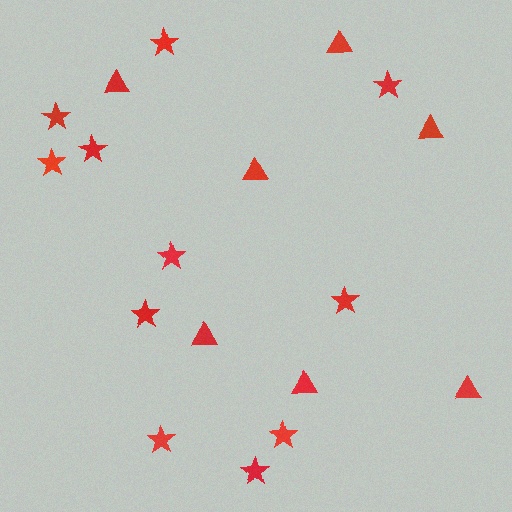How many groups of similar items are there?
There are 2 groups: one group of triangles (7) and one group of stars (11).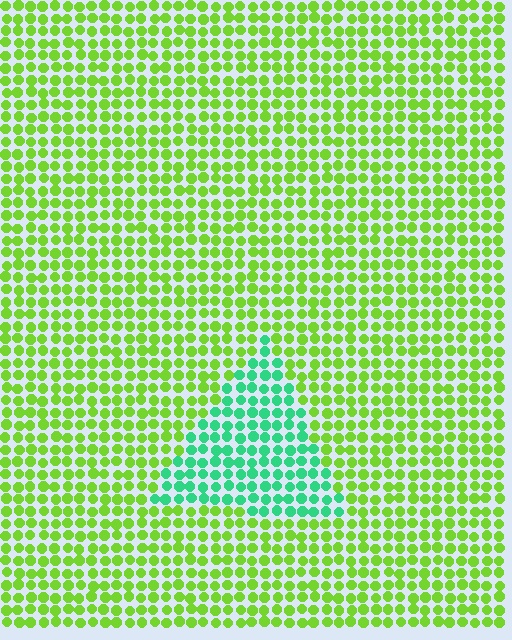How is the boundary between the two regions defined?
The boundary is defined purely by a slight shift in hue (about 55 degrees). Spacing, size, and orientation are identical on both sides.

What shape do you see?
I see a triangle.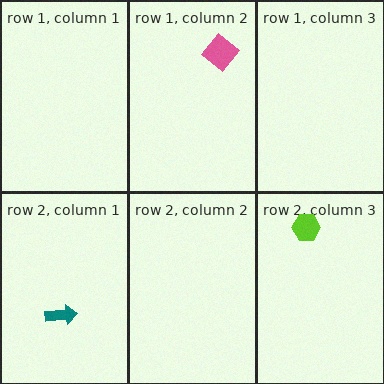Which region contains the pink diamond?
The row 1, column 2 region.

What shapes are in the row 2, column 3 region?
The lime hexagon.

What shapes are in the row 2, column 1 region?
The teal arrow.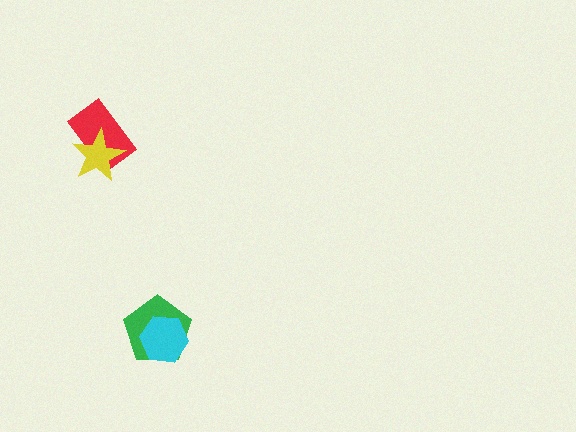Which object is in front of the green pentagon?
The cyan hexagon is in front of the green pentagon.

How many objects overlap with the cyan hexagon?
1 object overlaps with the cyan hexagon.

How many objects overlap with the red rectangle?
1 object overlaps with the red rectangle.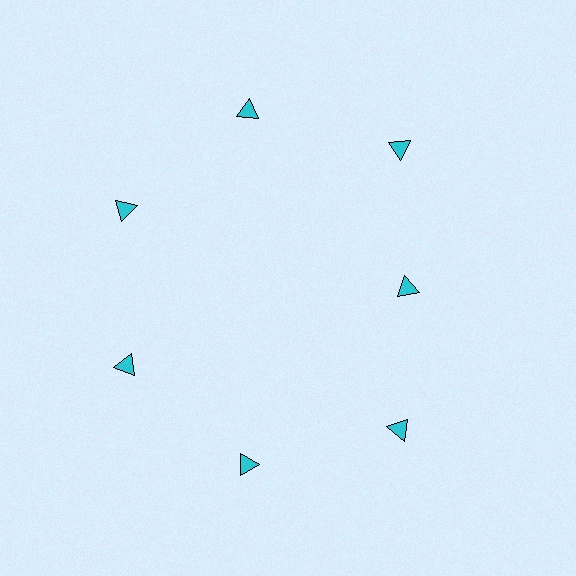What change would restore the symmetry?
The symmetry would be restored by moving it outward, back onto the ring so that all 7 triangles sit at equal angles and equal distance from the center.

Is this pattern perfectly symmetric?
No. The 7 cyan triangles are arranged in a ring, but one element near the 3 o'clock position is pulled inward toward the center, breaking the 7-fold rotational symmetry.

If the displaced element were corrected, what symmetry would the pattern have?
It would have 7-fold rotational symmetry — the pattern would map onto itself every 51 degrees.